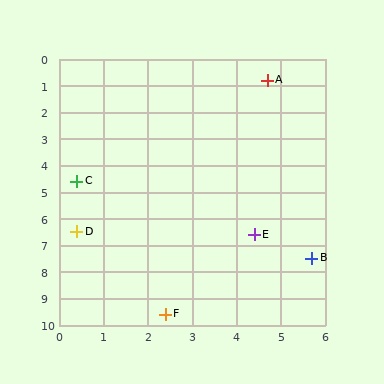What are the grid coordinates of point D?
Point D is at approximately (0.4, 6.5).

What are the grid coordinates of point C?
Point C is at approximately (0.4, 4.6).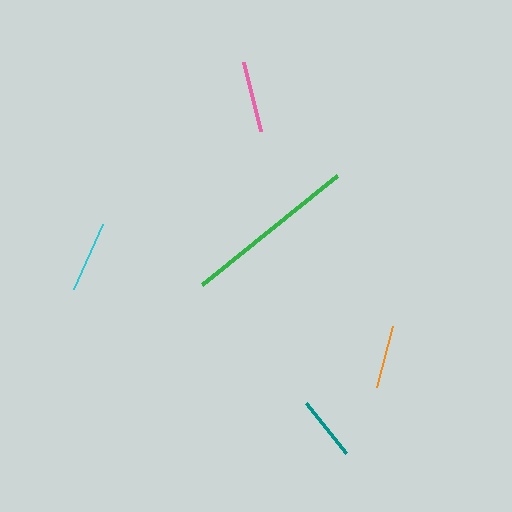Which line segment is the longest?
The green line is the longest at approximately 173 pixels.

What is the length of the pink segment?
The pink segment is approximately 71 pixels long.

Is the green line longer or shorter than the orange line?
The green line is longer than the orange line.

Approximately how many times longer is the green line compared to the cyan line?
The green line is approximately 2.4 times the length of the cyan line.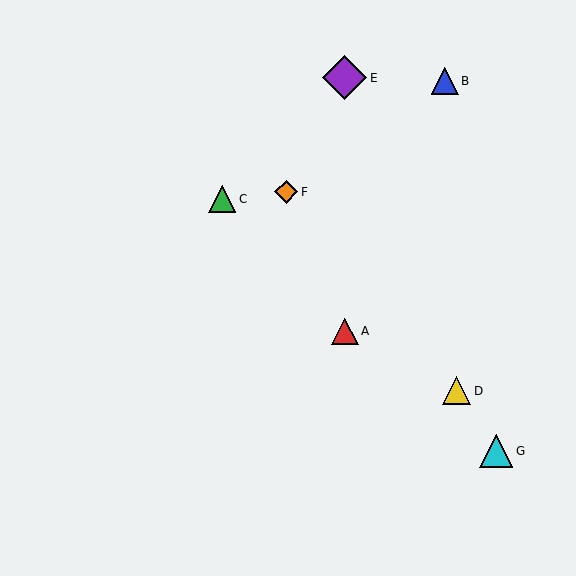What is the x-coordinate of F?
Object F is at x≈286.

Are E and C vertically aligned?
No, E is at x≈345 and C is at x≈222.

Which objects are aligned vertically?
Objects A, E are aligned vertically.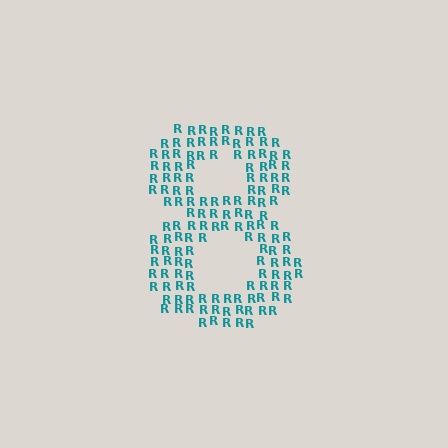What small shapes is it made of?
It is made of small letter R's.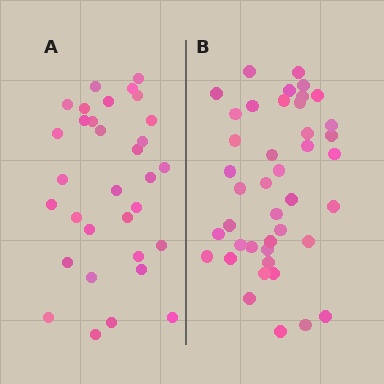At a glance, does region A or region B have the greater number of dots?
Region B (the right region) has more dots.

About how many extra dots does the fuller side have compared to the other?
Region B has roughly 10 or so more dots than region A.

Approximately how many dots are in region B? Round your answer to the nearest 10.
About 40 dots. (The exact count is 42, which rounds to 40.)